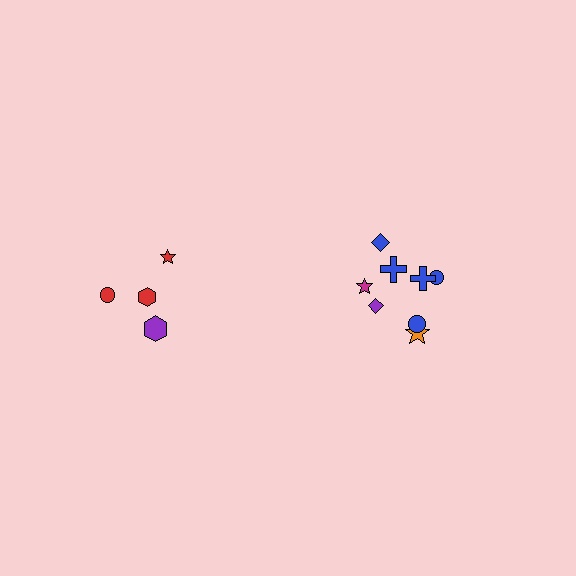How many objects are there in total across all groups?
There are 12 objects.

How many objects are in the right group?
There are 8 objects.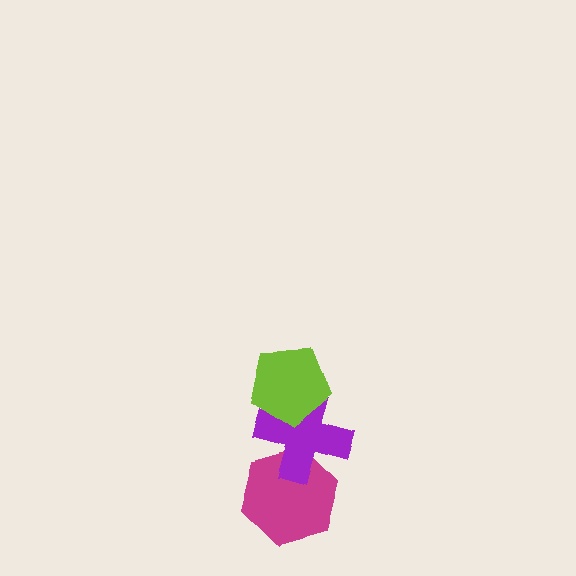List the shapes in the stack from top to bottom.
From top to bottom: the lime pentagon, the purple cross, the magenta hexagon.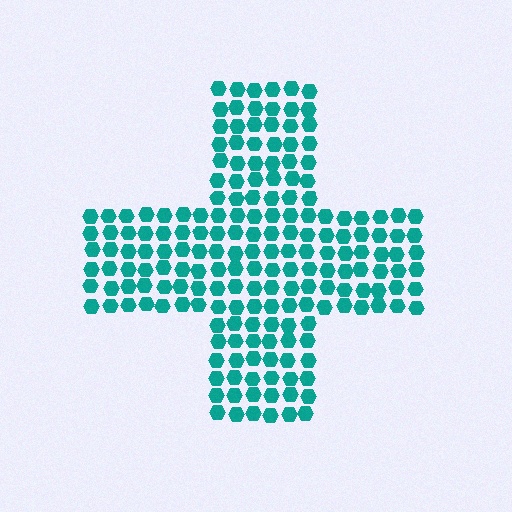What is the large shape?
The large shape is a cross.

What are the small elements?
The small elements are hexagons.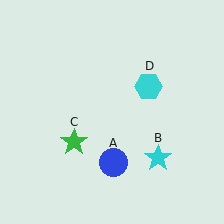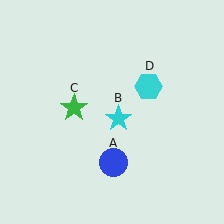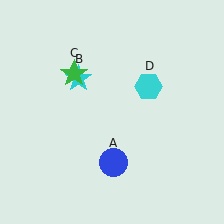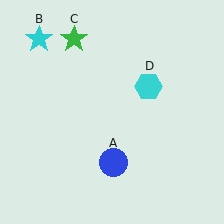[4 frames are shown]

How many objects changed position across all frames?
2 objects changed position: cyan star (object B), green star (object C).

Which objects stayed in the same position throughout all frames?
Blue circle (object A) and cyan hexagon (object D) remained stationary.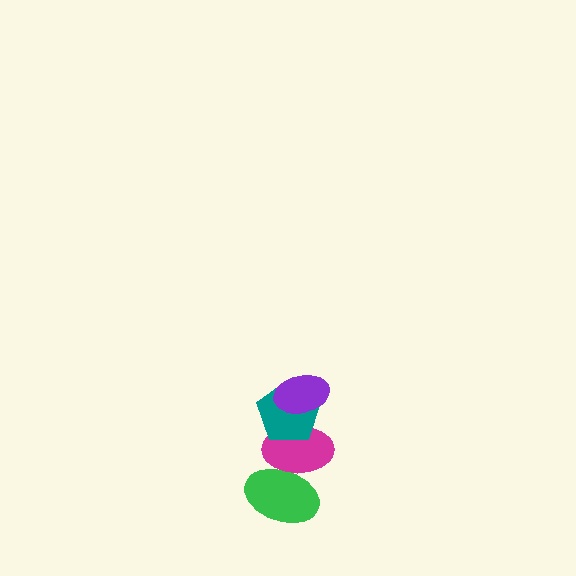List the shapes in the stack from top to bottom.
From top to bottom: the purple ellipse, the teal pentagon, the magenta ellipse, the green ellipse.